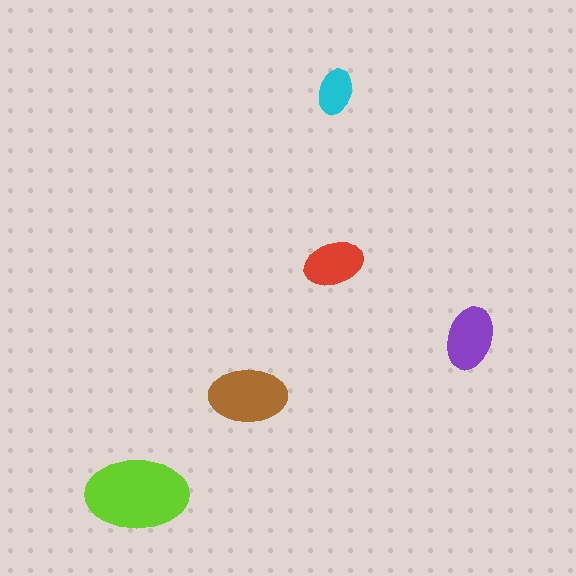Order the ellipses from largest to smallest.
the lime one, the brown one, the purple one, the red one, the cyan one.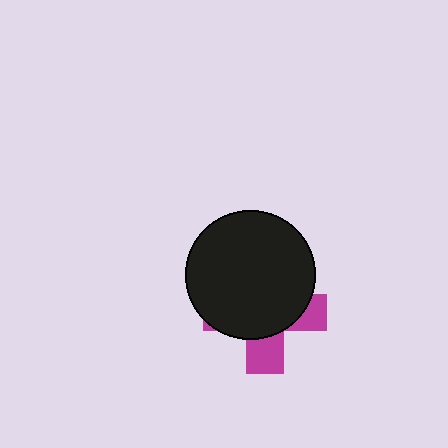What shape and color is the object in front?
The object in front is a black circle.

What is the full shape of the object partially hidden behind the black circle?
The partially hidden object is a magenta cross.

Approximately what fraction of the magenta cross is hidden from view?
Roughly 69% of the magenta cross is hidden behind the black circle.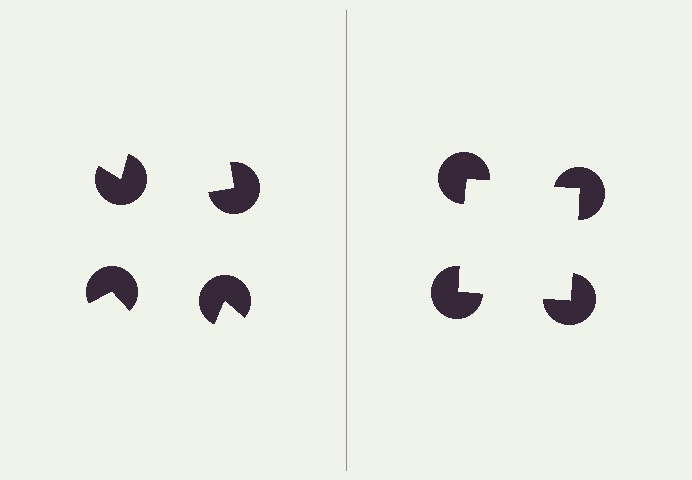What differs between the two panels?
The pac-man discs are positioned identically on both sides; only the wedge orientations differ. On the right they align to a square; on the left they are misaligned.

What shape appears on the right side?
An illusory square.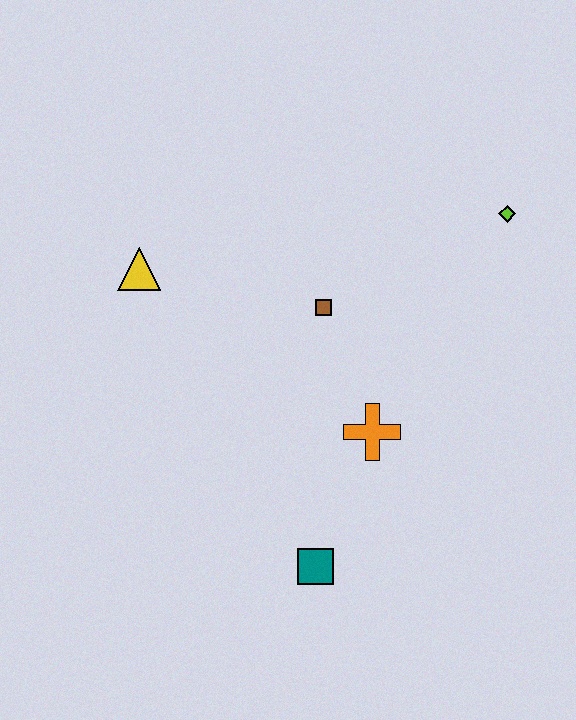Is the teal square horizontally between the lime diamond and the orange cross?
No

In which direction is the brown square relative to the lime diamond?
The brown square is to the left of the lime diamond.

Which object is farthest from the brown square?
The teal square is farthest from the brown square.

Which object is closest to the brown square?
The orange cross is closest to the brown square.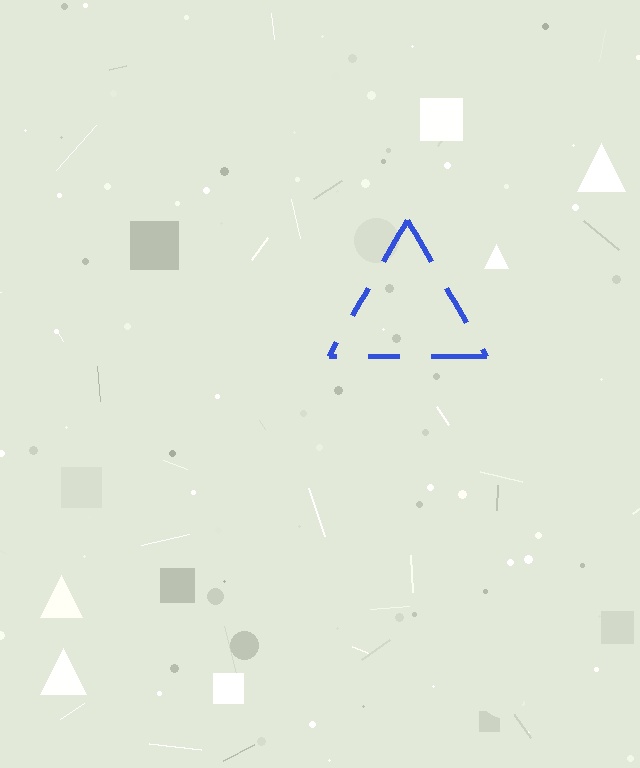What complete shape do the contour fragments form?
The contour fragments form a triangle.